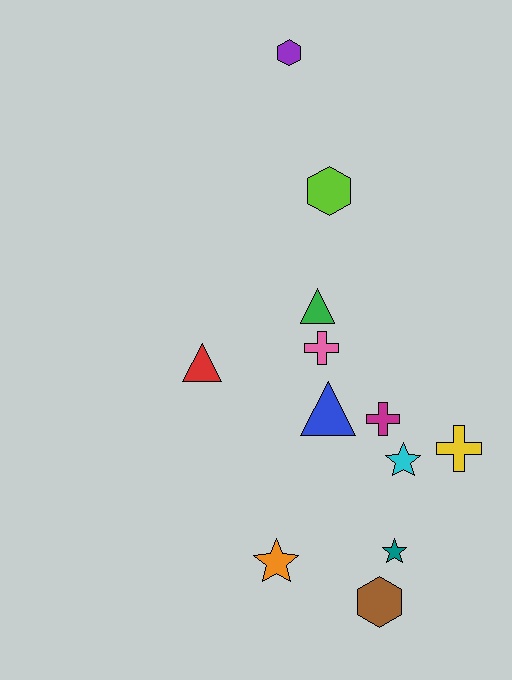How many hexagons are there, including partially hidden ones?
There are 3 hexagons.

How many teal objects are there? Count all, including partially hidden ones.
There is 1 teal object.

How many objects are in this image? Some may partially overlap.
There are 12 objects.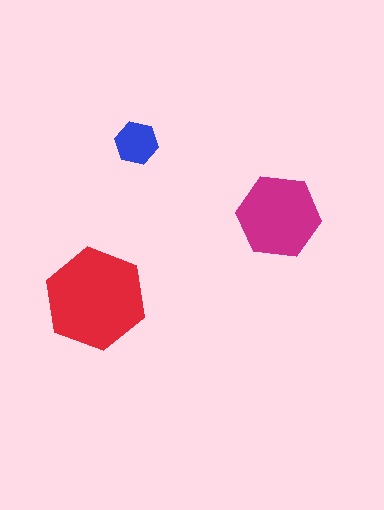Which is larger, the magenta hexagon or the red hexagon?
The red one.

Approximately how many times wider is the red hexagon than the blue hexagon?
About 2.5 times wider.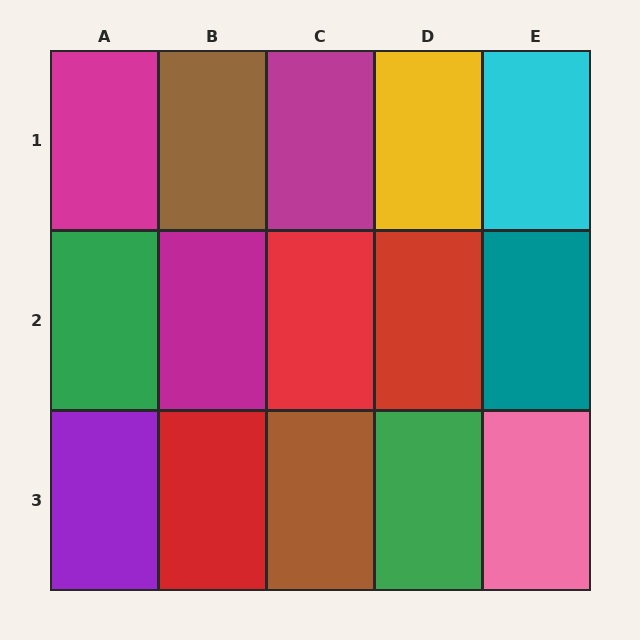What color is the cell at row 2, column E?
Teal.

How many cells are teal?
1 cell is teal.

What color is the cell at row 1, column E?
Cyan.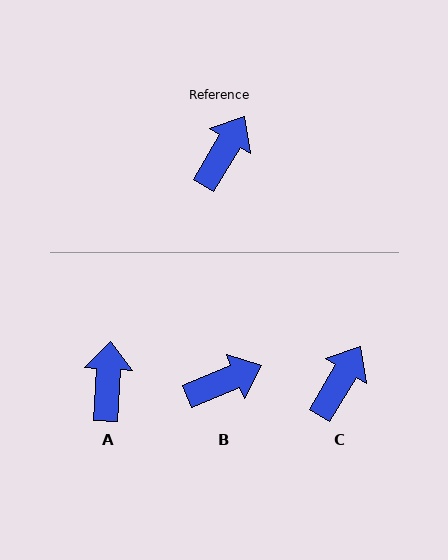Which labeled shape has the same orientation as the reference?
C.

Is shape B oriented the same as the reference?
No, it is off by about 37 degrees.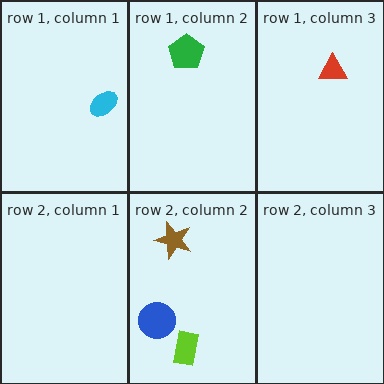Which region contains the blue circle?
The row 2, column 2 region.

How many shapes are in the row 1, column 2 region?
1.